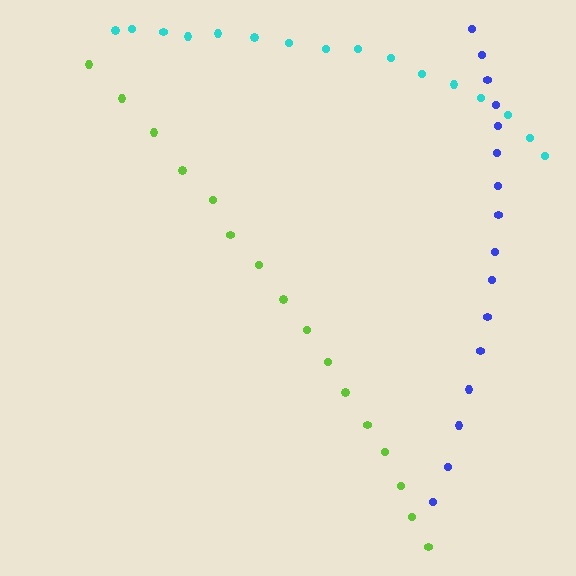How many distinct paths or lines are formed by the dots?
There are 3 distinct paths.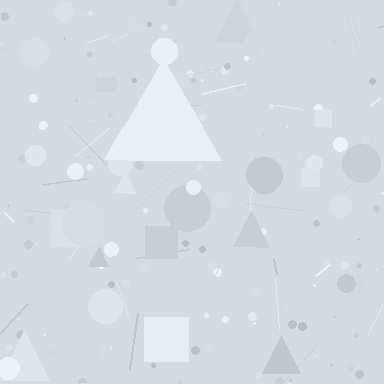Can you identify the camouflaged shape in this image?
The camouflaged shape is a triangle.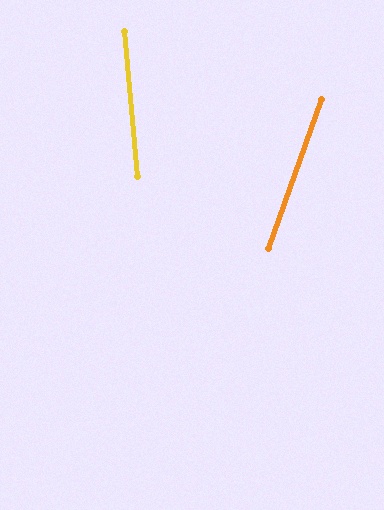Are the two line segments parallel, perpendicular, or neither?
Neither parallel nor perpendicular — they differ by about 25°.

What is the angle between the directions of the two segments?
Approximately 25 degrees.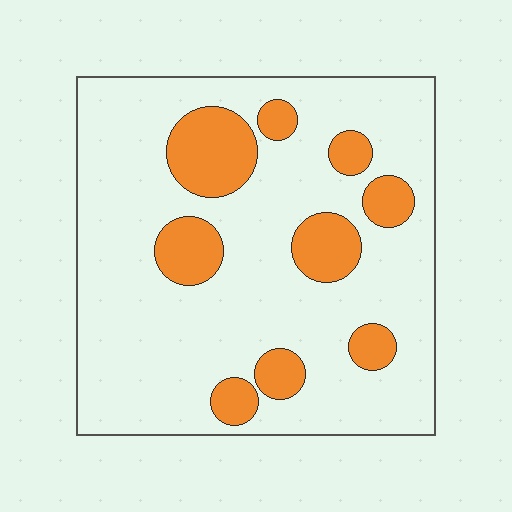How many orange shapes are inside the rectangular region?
9.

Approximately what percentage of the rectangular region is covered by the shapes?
Approximately 20%.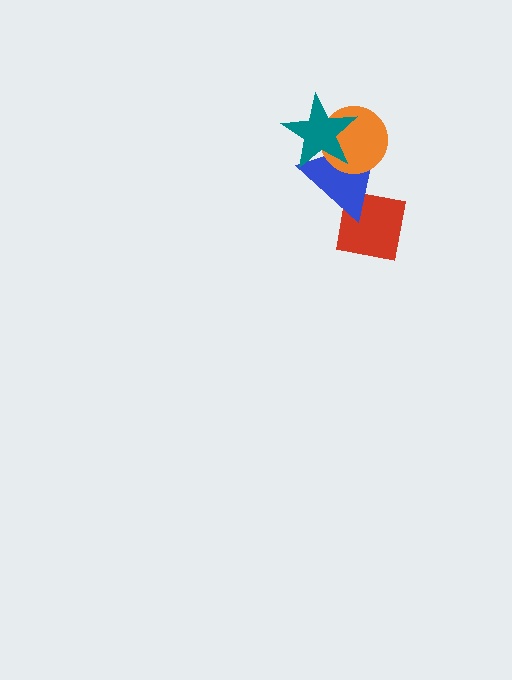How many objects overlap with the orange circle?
2 objects overlap with the orange circle.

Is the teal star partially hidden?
No, no other shape covers it.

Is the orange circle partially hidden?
Yes, it is partially covered by another shape.